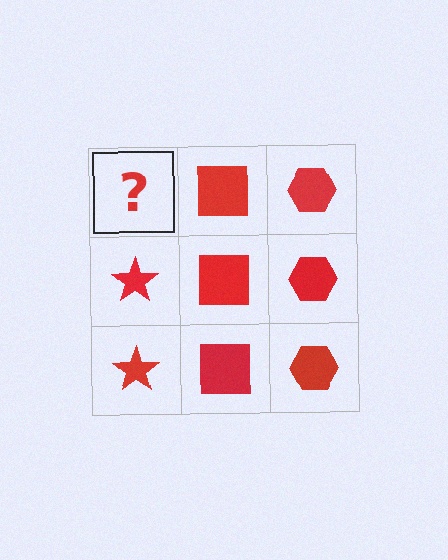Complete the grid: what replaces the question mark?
The question mark should be replaced with a red star.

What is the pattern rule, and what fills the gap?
The rule is that each column has a consistent shape. The gap should be filled with a red star.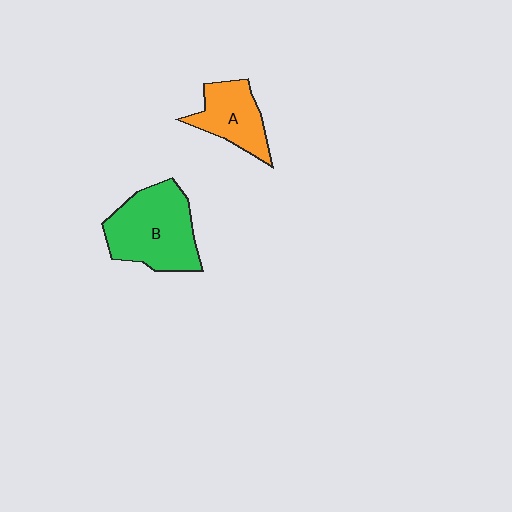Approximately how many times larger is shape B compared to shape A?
Approximately 1.6 times.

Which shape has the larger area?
Shape B (green).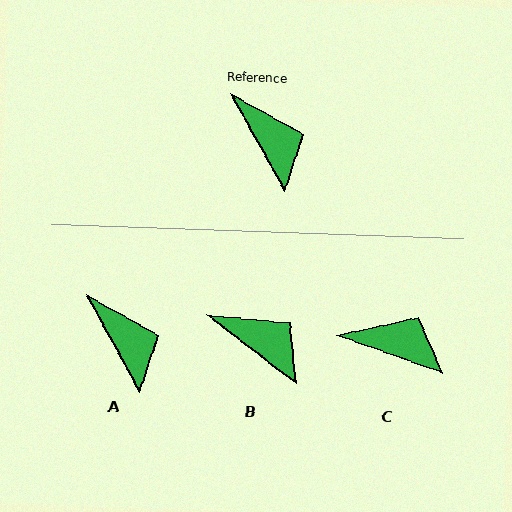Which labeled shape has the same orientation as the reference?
A.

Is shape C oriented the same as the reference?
No, it is off by about 42 degrees.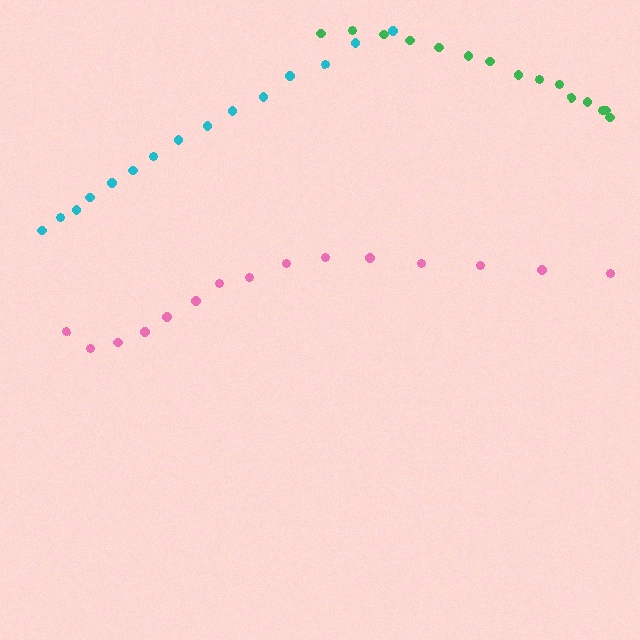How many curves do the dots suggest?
There are 3 distinct paths.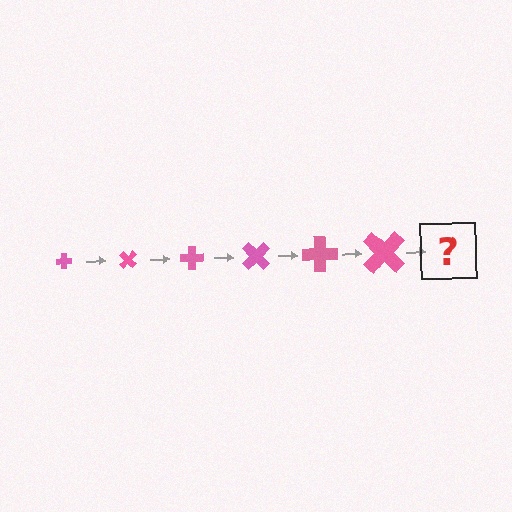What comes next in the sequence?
The next element should be a cross, larger than the previous one and rotated 270 degrees from the start.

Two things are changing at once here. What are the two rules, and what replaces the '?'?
The two rules are that the cross grows larger each step and it rotates 45 degrees each step. The '?' should be a cross, larger than the previous one and rotated 270 degrees from the start.